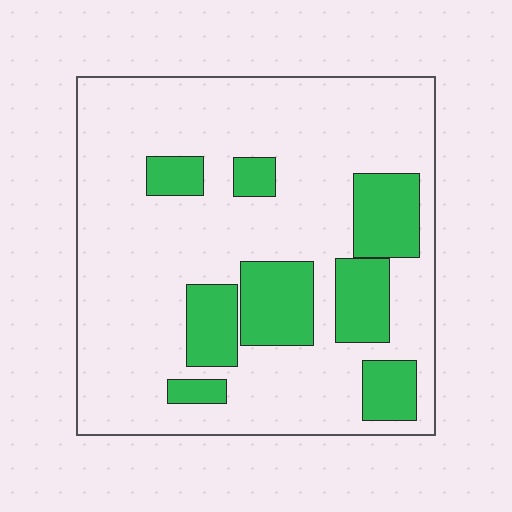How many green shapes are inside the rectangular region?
8.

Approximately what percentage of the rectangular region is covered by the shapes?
Approximately 25%.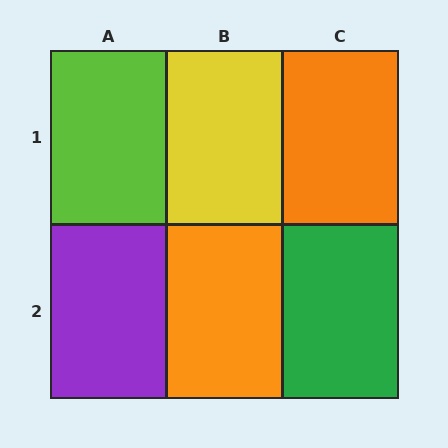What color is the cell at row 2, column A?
Purple.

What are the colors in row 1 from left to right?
Lime, yellow, orange.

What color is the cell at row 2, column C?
Green.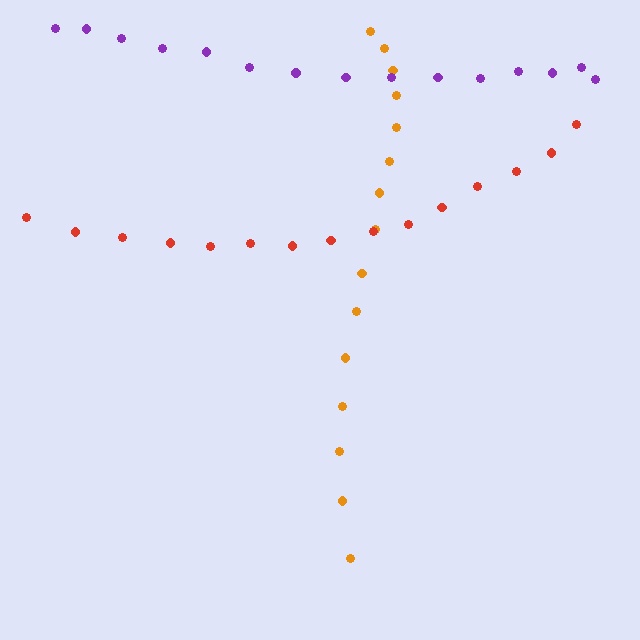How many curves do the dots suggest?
There are 3 distinct paths.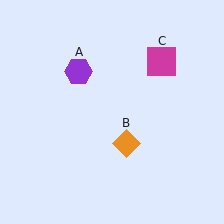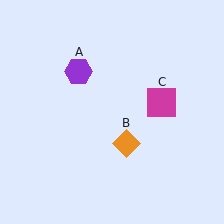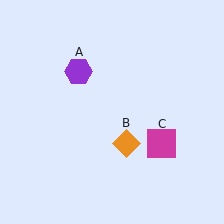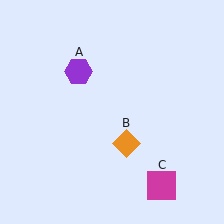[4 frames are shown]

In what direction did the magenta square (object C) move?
The magenta square (object C) moved down.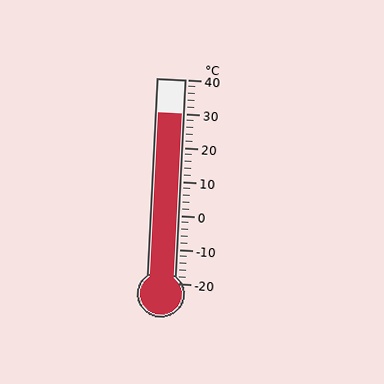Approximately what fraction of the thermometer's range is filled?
The thermometer is filled to approximately 85% of its range.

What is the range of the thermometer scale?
The thermometer scale ranges from -20°C to 40°C.